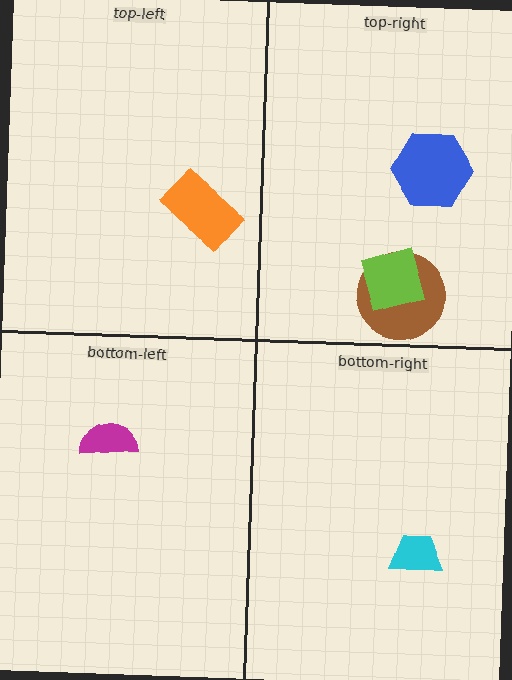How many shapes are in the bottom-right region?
1.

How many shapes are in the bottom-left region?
1.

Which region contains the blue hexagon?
The top-right region.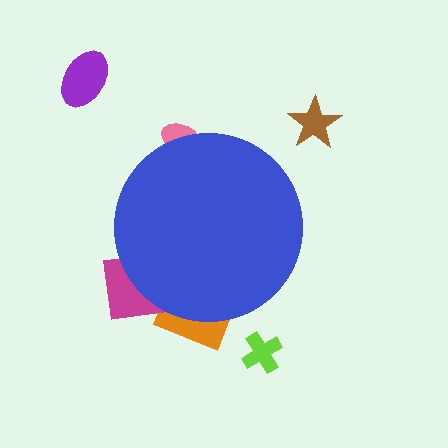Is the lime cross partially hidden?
No, the lime cross is fully visible.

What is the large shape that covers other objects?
A blue circle.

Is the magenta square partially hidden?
Yes, the magenta square is partially hidden behind the blue circle.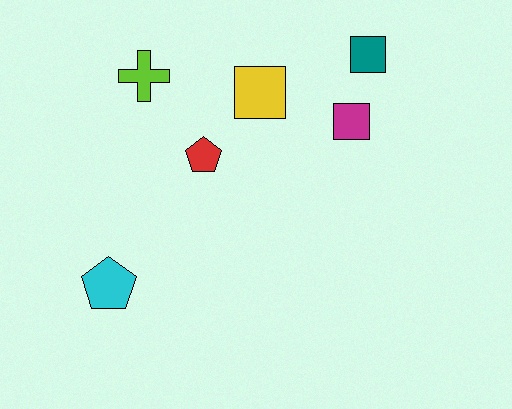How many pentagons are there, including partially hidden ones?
There are 2 pentagons.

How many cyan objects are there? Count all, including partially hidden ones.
There is 1 cyan object.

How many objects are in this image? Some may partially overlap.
There are 6 objects.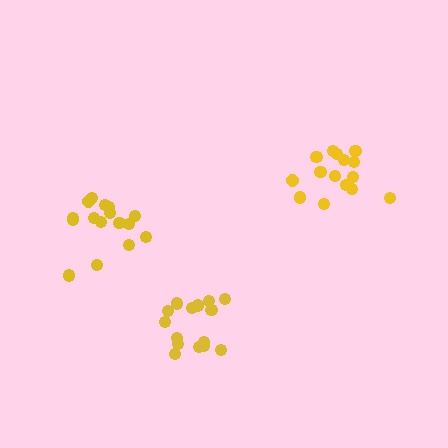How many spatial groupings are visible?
There are 3 spatial groupings.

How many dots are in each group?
Group 1: 15 dots, Group 2: 16 dots, Group 3: 15 dots (46 total).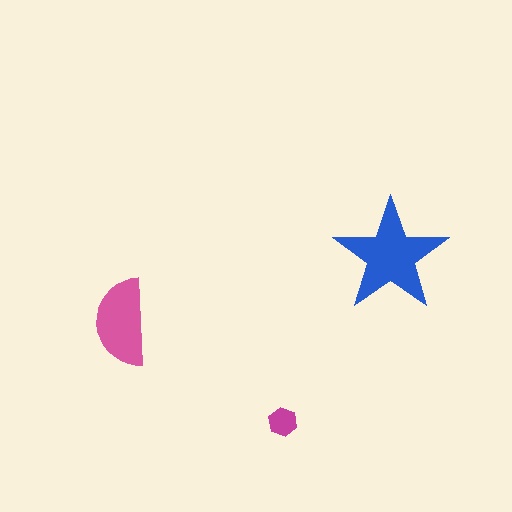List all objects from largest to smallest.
The blue star, the pink semicircle, the magenta hexagon.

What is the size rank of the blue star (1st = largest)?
1st.